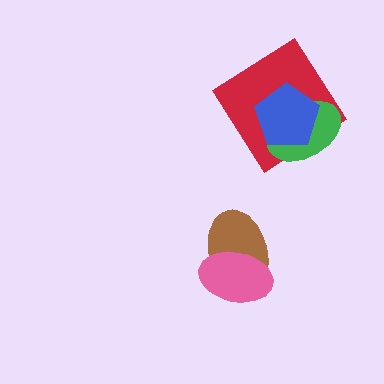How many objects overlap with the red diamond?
2 objects overlap with the red diamond.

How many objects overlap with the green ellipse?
2 objects overlap with the green ellipse.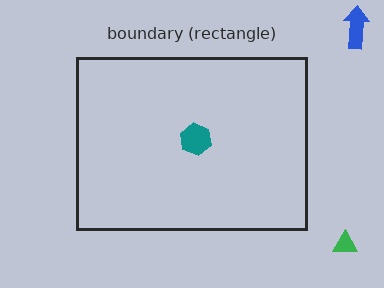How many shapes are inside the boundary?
1 inside, 2 outside.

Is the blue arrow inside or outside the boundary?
Outside.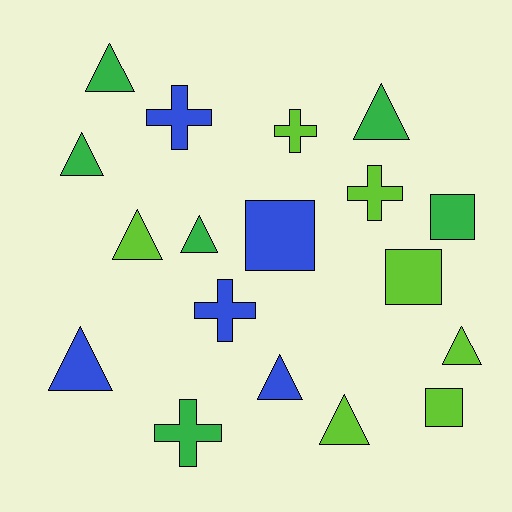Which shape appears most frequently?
Triangle, with 9 objects.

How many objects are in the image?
There are 18 objects.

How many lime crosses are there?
There are 2 lime crosses.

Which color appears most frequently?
Lime, with 7 objects.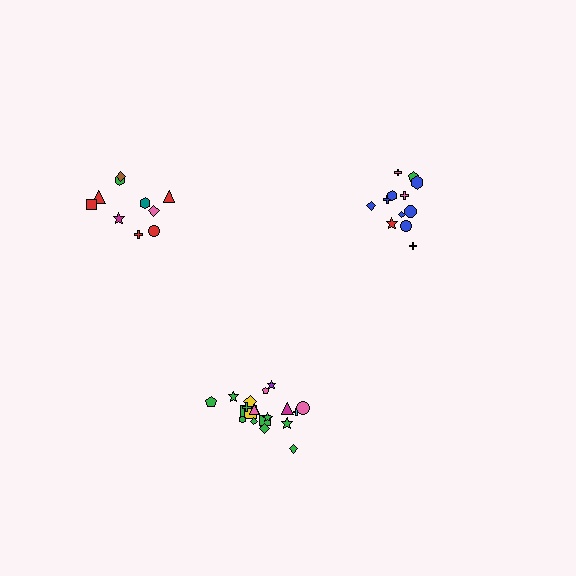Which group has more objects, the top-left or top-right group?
The top-right group.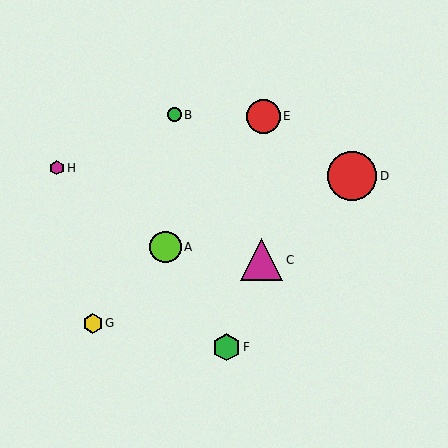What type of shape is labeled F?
Shape F is a green hexagon.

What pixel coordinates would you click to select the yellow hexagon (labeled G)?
Click at (93, 323) to select the yellow hexagon G.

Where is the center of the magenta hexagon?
The center of the magenta hexagon is at (57, 168).